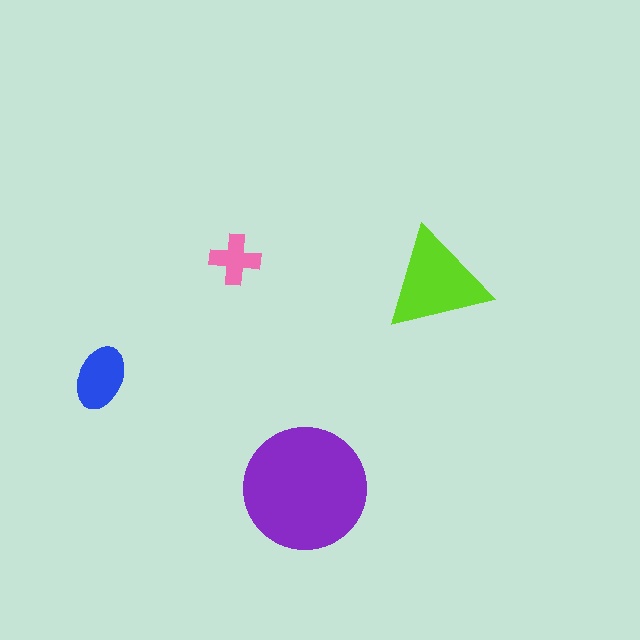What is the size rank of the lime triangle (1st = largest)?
2nd.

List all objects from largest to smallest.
The purple circle, the lime triangle, the blue ellipse, the pink cross.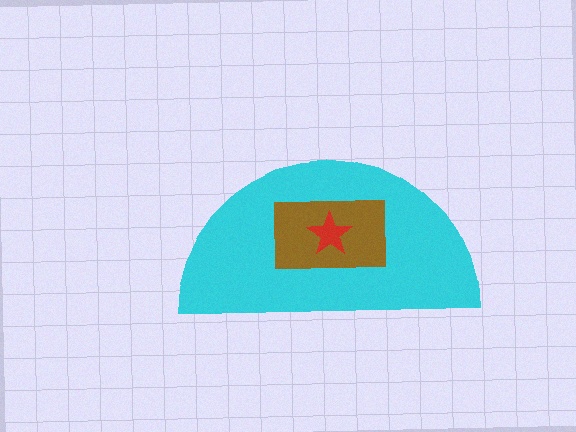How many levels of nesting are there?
3.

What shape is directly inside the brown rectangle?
The red star.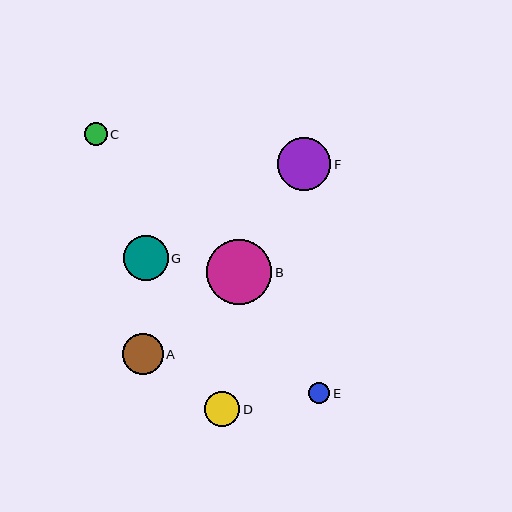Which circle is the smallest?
Circle E is the smallest with a size of approximately 21 pixels.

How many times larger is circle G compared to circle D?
Circle G is approximately 1.3 times the size of circle D.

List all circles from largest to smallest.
From largest to smallest: B, F, G, A, D, C, E.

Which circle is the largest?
Circle B is the largest with a size of approximately 66 pixels.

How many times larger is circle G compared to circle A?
Circle G is approximately 1.1 times the size of circle A.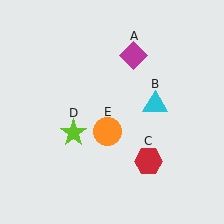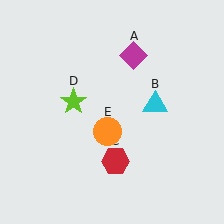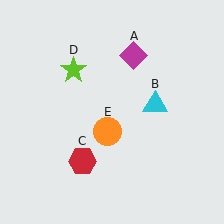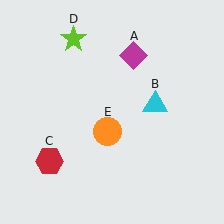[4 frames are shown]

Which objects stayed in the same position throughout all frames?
Magenta diamond (object A) and cyan triangle (object B) and orange circle (object E) remained stationary.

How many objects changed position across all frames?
2 objects changed position: red hexagon (object C), lime star (object D).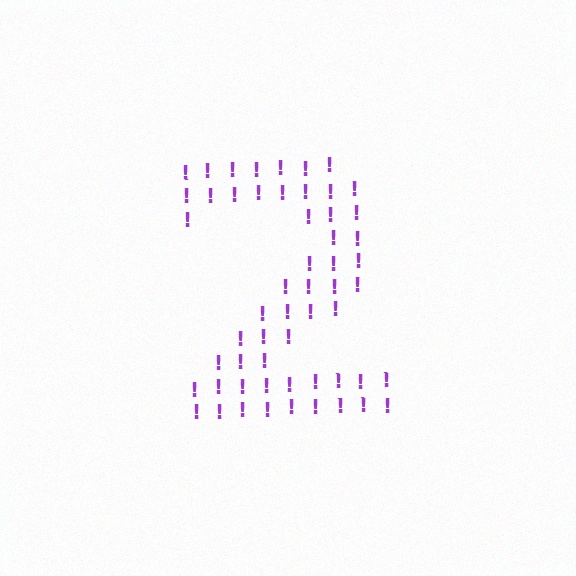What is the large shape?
The large shape is the digit 2.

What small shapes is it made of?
It is made of small exclamation marks.